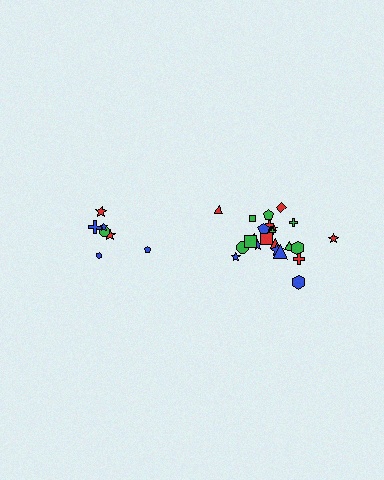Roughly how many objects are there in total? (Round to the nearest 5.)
Roughly 30 objects in total.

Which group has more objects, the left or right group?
The right group.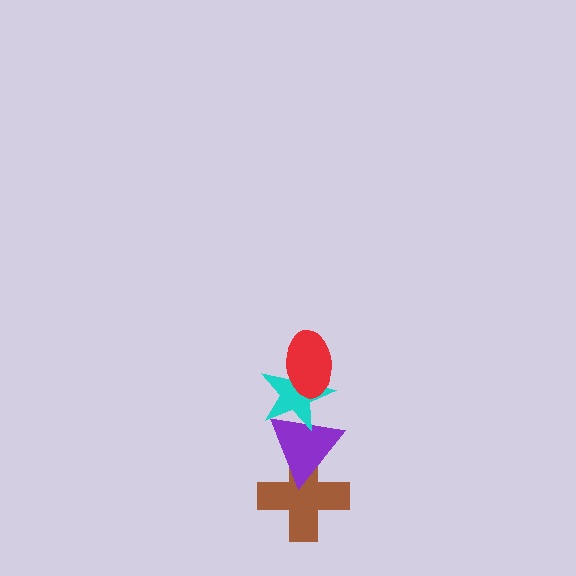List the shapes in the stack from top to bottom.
From top to bottom: the red ellipse, the cyan star, the purple triangle, the brown cross.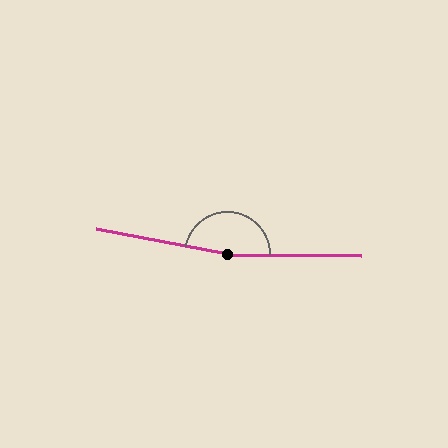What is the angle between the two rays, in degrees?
Approximately 170 degrees.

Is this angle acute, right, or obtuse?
It is obtuse.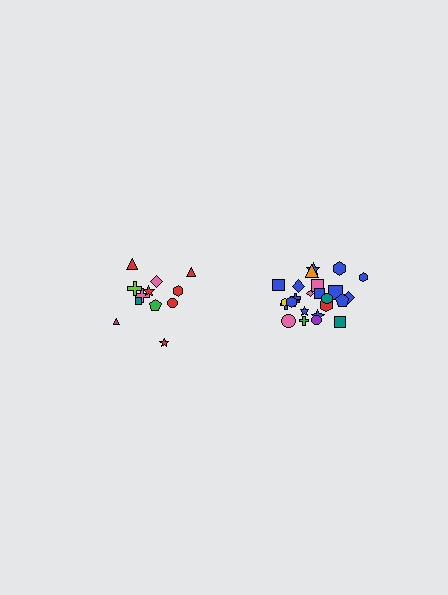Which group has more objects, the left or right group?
The right group.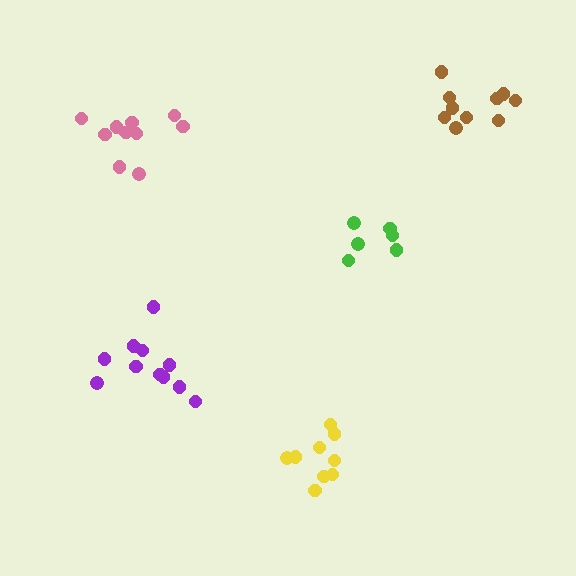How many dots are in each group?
Group 1: 6 dots, Group 2: 11 dots, Group 3: 9 dots, Group 4: 10 dots, Group 5: 10 dots (46 total).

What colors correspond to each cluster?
The clusters are colored: green, purple, yellow, pink, brown.